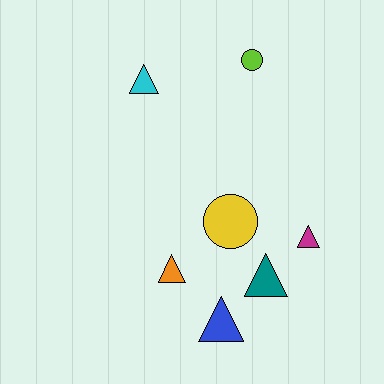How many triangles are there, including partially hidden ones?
There are 5 triangles.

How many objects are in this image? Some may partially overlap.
There are 7 objects.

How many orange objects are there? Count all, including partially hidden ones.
There is 1 orange object.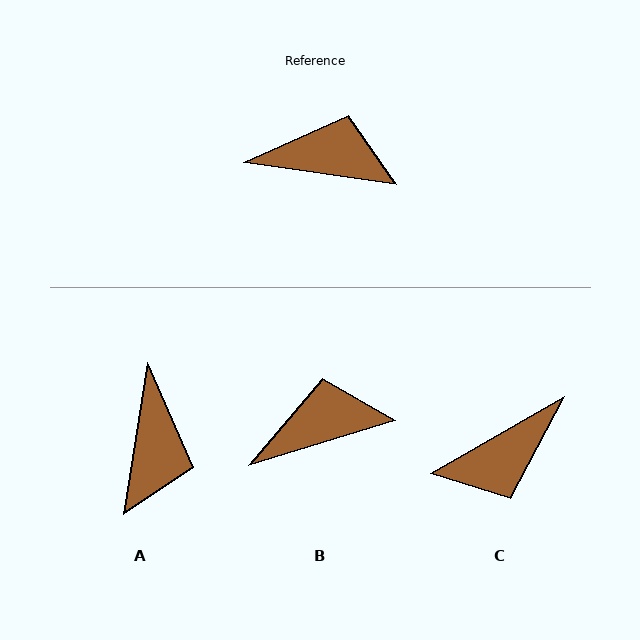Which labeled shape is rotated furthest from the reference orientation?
C, about 142 degrees away.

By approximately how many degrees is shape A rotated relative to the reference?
Approximately 91 degrees clockwise.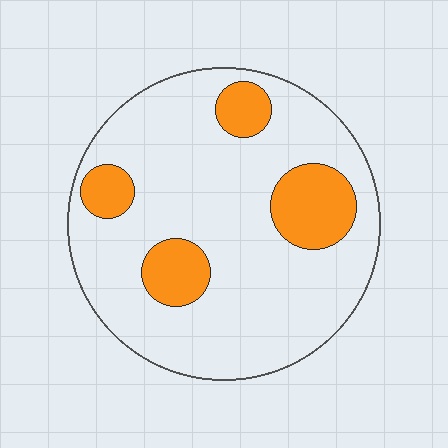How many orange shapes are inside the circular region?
4.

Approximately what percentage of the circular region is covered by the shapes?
Approximately 20%.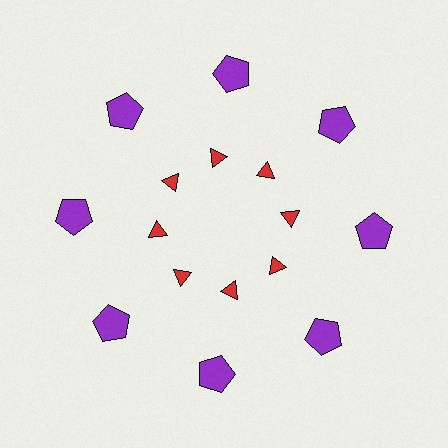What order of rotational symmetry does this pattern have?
This pattern has 8-fold rotational symmetry.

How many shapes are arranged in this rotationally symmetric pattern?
There are 16 shapes, arranged in 8 groups of 2.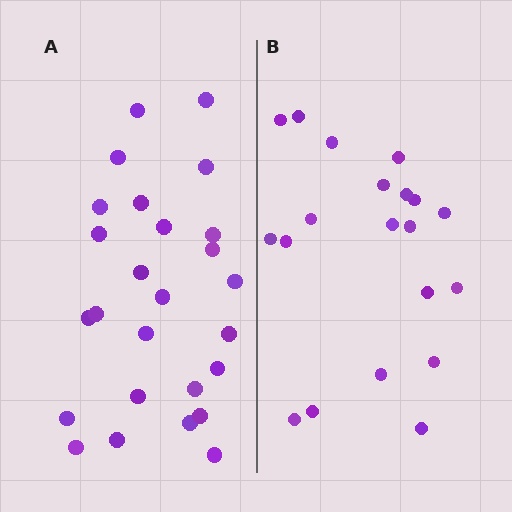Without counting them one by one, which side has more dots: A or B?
Region A (the left region) has more dots.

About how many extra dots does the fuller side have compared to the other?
Region A has about 6 more dots than region B.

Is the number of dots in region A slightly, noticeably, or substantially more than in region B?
Region A has noticeably more, but not dramatically so. The ratio is roughly 1.3 to 1.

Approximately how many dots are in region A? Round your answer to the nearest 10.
About 30 dots. (The exact count is 26, which rounds to 30.)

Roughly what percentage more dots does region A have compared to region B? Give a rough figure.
About 30% more.